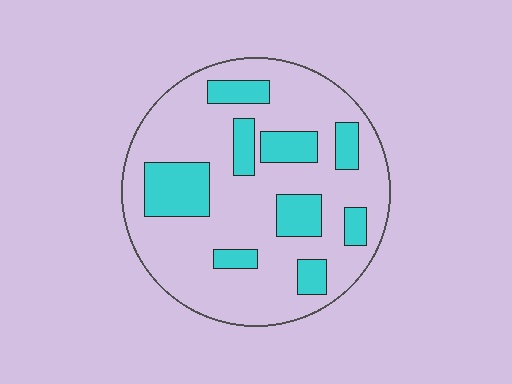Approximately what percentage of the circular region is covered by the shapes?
Approximately 25%.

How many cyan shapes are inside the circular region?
9.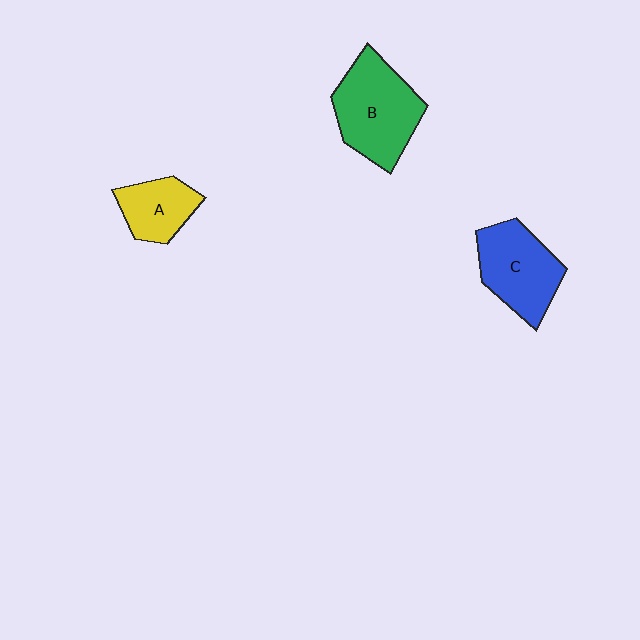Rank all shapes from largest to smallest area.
From largest to smallest: B (green), C (blue), A (yellow).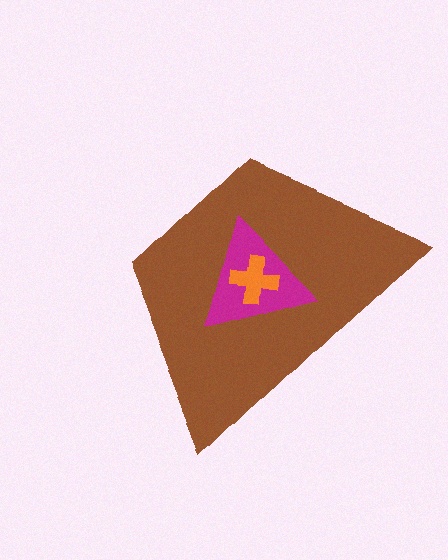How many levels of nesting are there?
3.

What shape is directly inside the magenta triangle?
The orange cross.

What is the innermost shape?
The orange cross.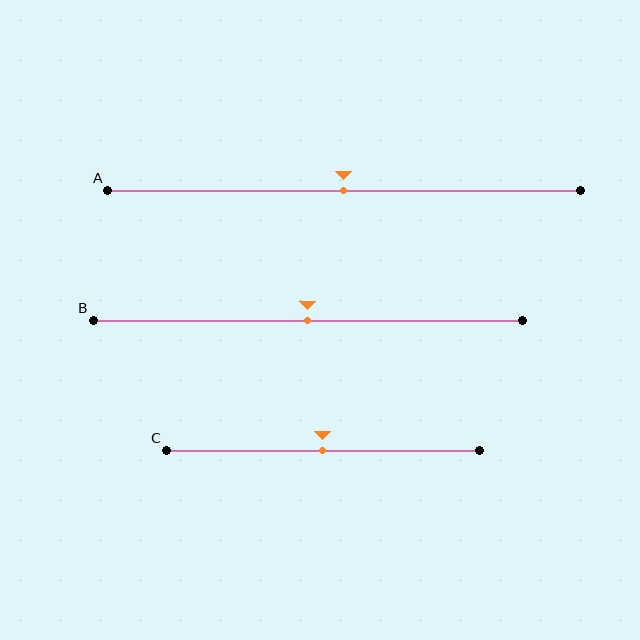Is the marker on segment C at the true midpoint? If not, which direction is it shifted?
Yes, the marker on segment C is at the true midpoint.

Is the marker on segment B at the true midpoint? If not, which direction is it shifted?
Yes, the marker on segment B is at the true midpoint.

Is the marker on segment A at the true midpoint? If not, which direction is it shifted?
Yes, the marker on segment A is at the true midpoint.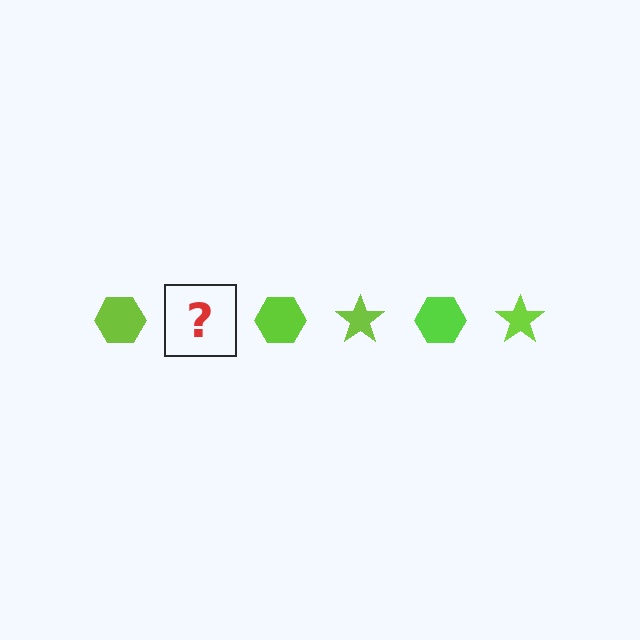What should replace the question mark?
The question mark should be replaced with a lime star.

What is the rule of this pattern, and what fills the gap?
The rule is that the pattern cycles through hexagon, star shapes in lime. The gap should be filled with a lime star.